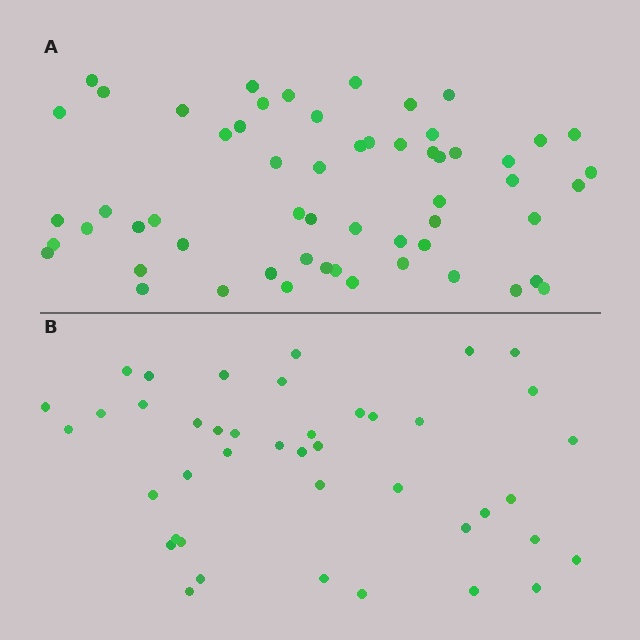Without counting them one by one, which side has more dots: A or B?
Region A (the top region) has more dots.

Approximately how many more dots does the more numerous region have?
Region A has approximately 15 more dots than region B.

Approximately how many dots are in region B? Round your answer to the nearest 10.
About 40 dots. (The exact count is 42, which rounds to 40.)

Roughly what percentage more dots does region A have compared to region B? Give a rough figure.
About 40% more.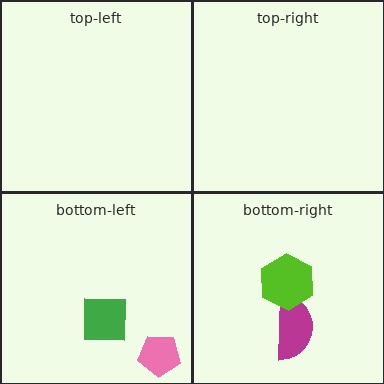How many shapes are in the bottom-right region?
2.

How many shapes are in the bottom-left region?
2.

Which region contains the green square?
The bottom-left region.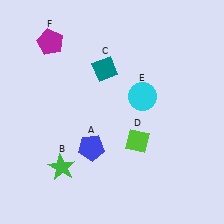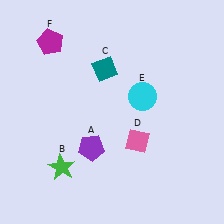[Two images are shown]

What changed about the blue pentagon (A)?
In Image 1, A is blue. In Image 2, it changed to purple.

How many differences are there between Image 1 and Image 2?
There are 2 differences between the two images.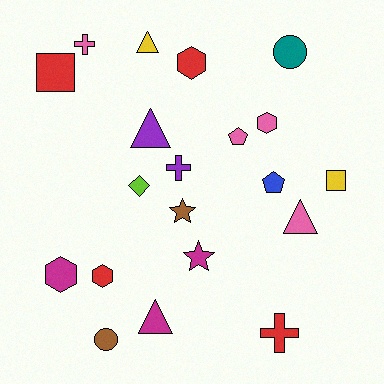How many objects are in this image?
There are 20 objects.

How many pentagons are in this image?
There are 2 pentagons.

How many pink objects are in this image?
There are 4 pink objects.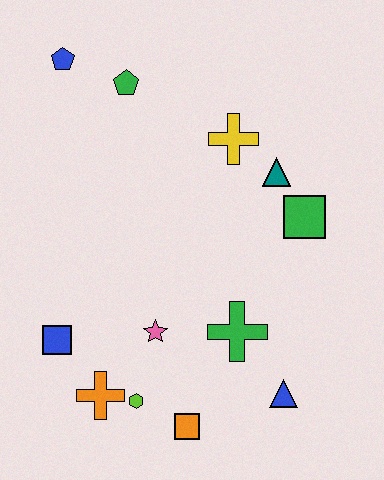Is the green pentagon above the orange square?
Yes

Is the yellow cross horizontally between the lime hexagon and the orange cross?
No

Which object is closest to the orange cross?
The lime hexagon is closest to the orange cross.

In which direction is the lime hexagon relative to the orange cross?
The lime hexagon is to the right of the orange cross.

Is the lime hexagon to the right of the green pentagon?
Yes